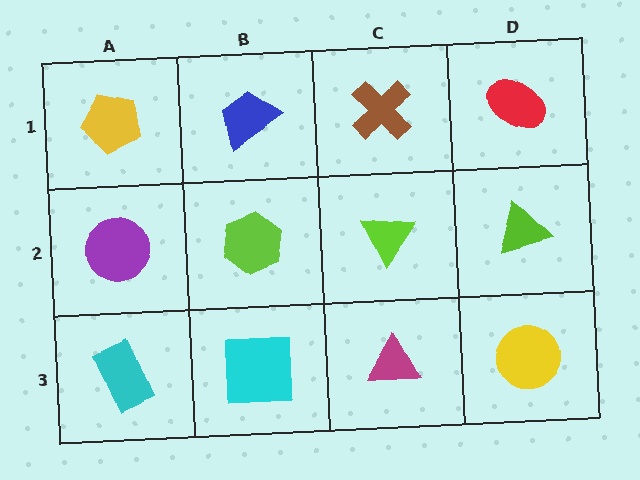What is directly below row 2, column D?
A yellow circle.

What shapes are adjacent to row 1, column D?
A lime triangle (row 2, column D), a brown cross (row 1, column C).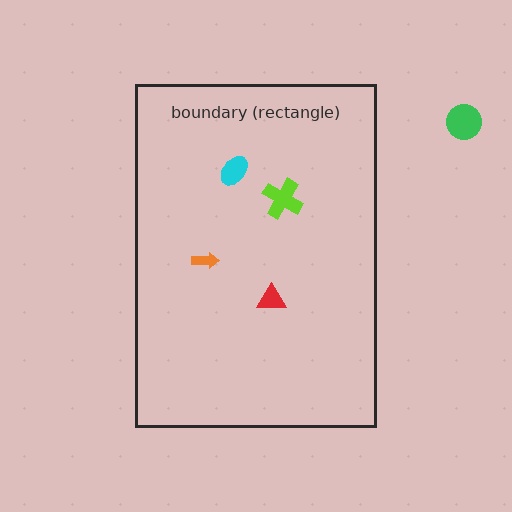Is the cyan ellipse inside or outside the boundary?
Inside.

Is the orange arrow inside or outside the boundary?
Inside.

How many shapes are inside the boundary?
4 inside, 1 outside.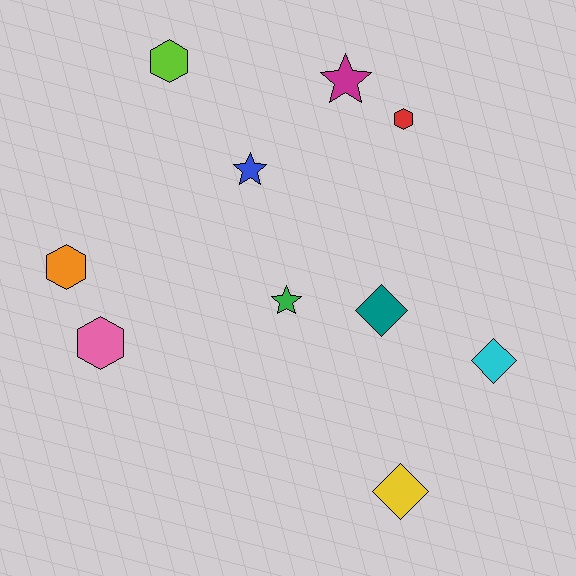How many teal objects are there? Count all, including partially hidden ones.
There is 1 teal object.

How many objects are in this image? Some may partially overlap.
There are 10 objects.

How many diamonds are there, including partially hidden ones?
There are 3 diamonds.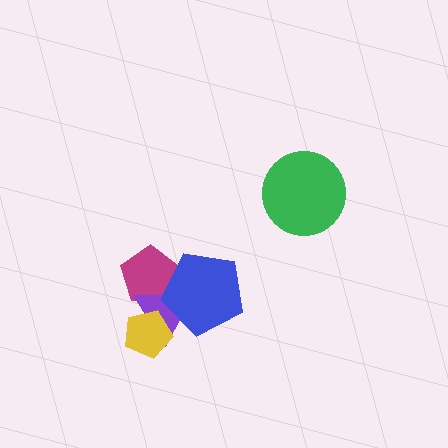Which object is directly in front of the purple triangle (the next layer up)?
The blue pentagon is directly in front of the purple triangle.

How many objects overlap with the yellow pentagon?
1 object overlaps with the yellow pentagon.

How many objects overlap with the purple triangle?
3 objects overlap with the purple triangle.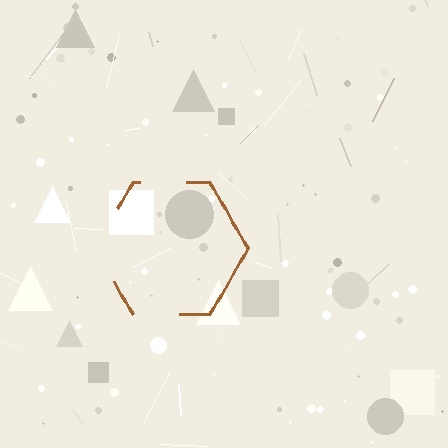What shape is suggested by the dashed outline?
The dashed outline suggests a hexagon.